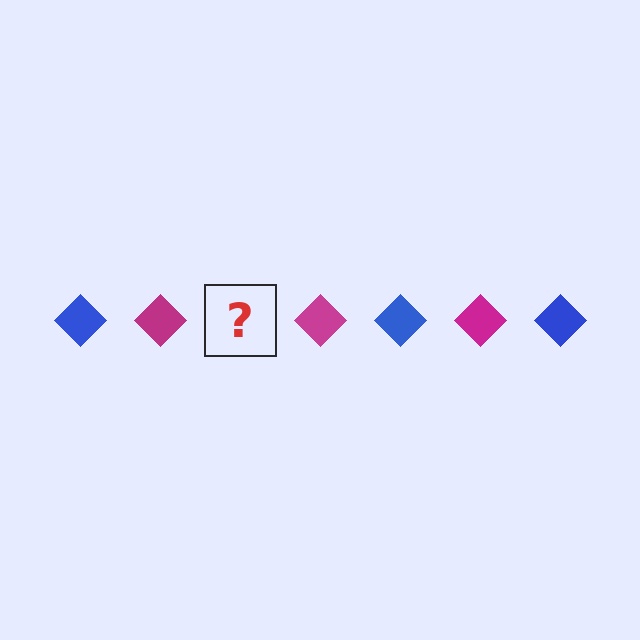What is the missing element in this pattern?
The missing element is a blue diamond.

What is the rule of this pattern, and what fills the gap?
The rule is that the pattern cycles through blue, magenta diamonds. The gap should be filled with a blue diamond.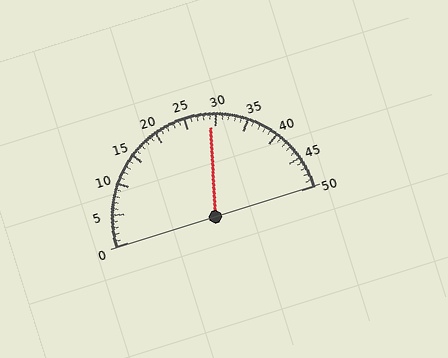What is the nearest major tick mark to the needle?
The nearest major tick mark is 30.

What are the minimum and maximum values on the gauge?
The gauge ranges from 0 to 50.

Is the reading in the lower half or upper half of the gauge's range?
The reading is in the upper half of the range (0 to 50).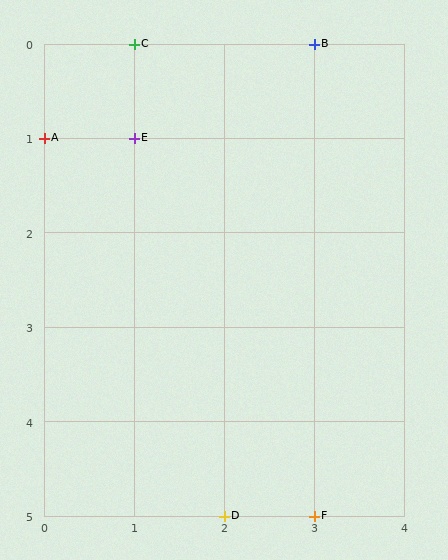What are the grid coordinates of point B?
Point B is at grid coordinates (3, 0).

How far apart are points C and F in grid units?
Points C and F are 2 columns and 5 rows apart (about 5.4 grid units diagonally).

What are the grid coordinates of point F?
Point F is at grid coordinates (3, 5).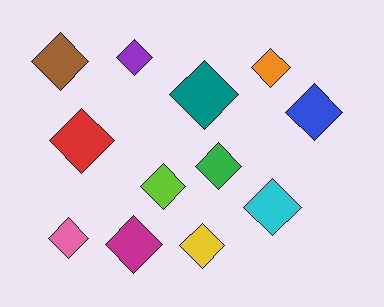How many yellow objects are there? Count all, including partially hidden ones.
There is 1 yellow object.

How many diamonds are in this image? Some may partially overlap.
There are 12 diamonds.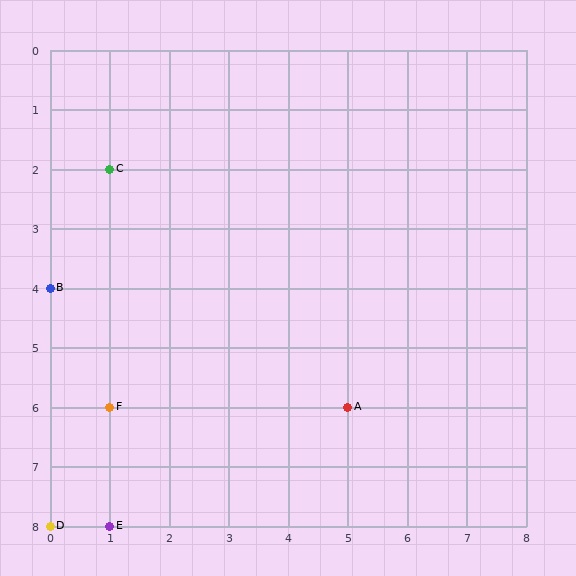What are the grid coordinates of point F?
Point F is at grid coordinates (1, 6).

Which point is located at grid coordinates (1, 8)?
Point E is at (1, 8).